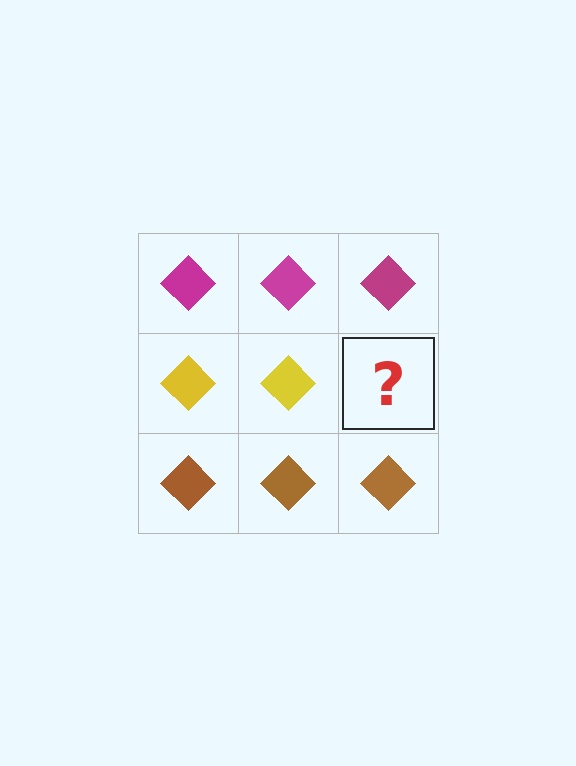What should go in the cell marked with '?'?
The missing cell should contain a yellow diamond.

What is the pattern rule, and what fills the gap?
The rule is that each row has a consistent color. The gap should be filled with a yellow diamond.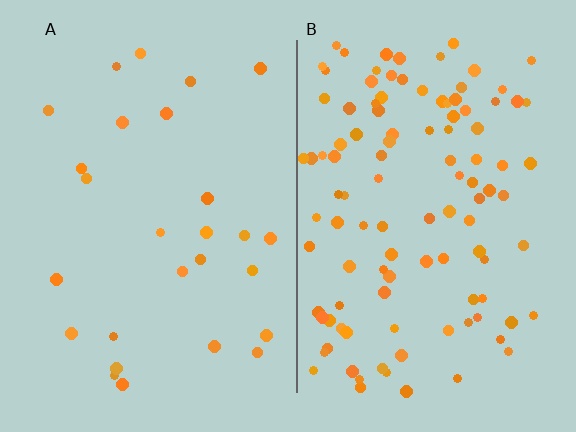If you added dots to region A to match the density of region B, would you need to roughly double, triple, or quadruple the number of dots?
Approximately quadruple.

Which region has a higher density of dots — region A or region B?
B (the right).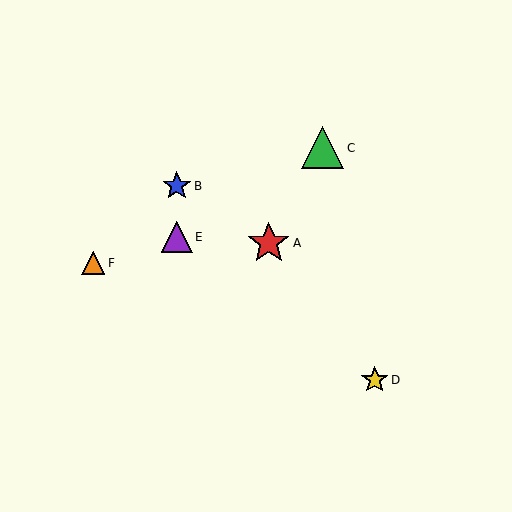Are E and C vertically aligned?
No, E is at x≈177 and C is at x≈322.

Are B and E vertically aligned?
Yes, both are at x≈177.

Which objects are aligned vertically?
Objects B, E are aligned vertically.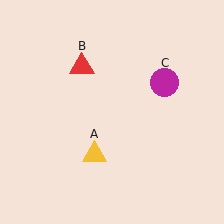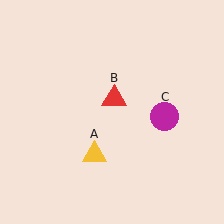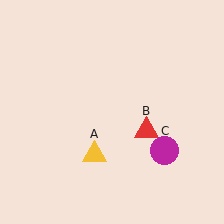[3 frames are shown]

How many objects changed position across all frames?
2 objects changed position: red triangle (object B), magenta circle (object C).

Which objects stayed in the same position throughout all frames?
Yellow triangle (object A) remained stationary.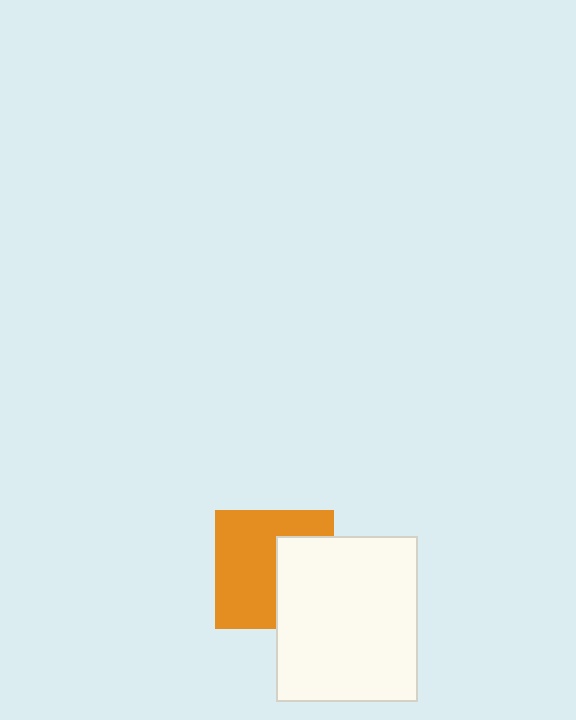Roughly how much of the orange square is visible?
About half of it is visible (roughly 61%).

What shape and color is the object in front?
The object in front is a white rectangle.